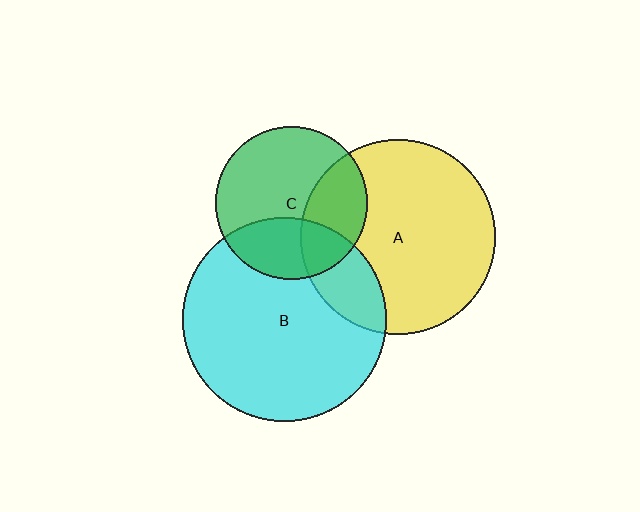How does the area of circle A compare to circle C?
Approximately 1.6 times.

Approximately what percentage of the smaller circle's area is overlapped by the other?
Approximately 20%.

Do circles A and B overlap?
Yes.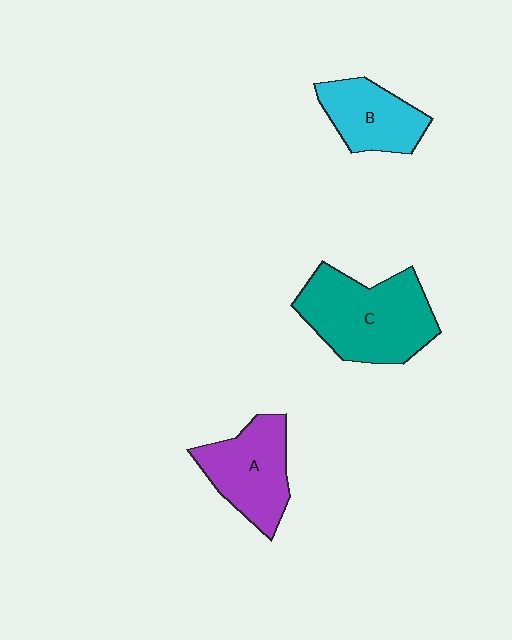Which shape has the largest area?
Shape C (teal).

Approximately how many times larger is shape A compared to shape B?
Approximately 1.2 times.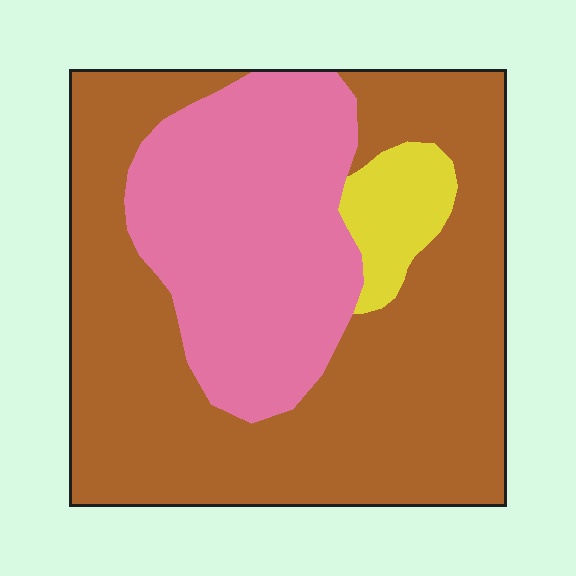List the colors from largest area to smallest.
From largest to smallest: brown, pink, yellow.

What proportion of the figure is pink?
Pink covers about 30% of the figure.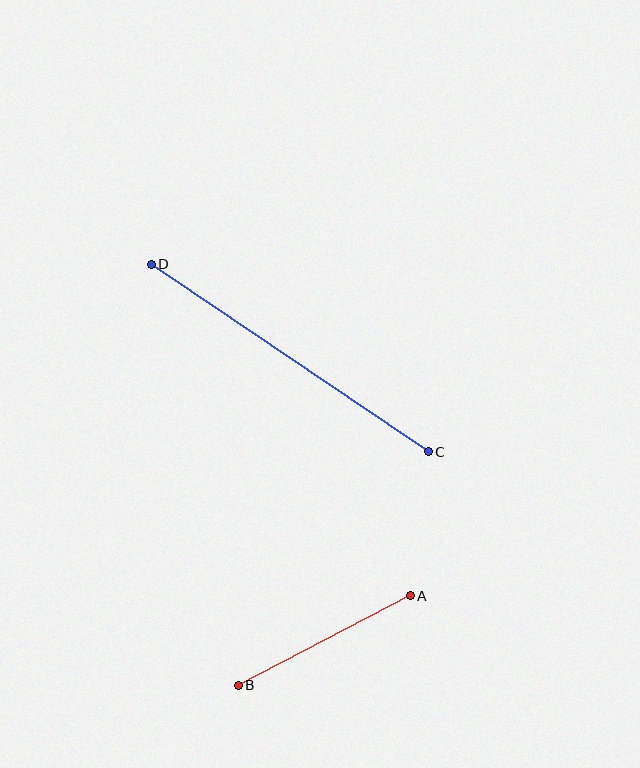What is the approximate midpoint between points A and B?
The midpoint is at approximately (324, 641) pixels.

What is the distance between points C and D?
The distance is approximately 334 pixels.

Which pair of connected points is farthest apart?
Points C and D are farthest apart.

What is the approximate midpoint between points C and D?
The midpoint is at approximately (290, 358) pixels.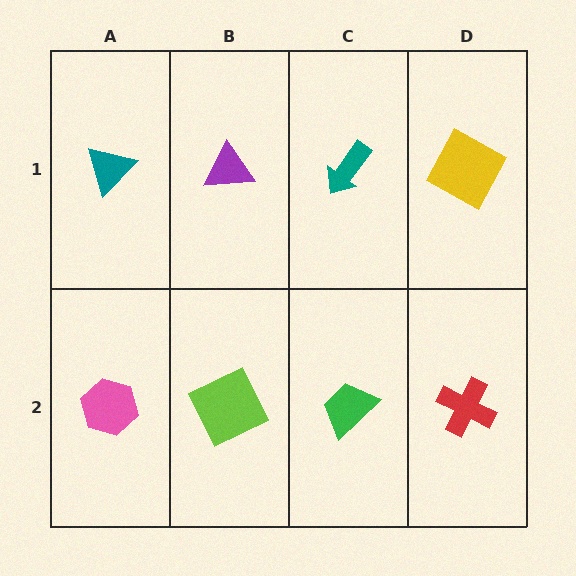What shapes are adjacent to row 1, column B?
A lime square (row 2, column B), a teal triangle (row 1, column A), a teal arrow (row 1, column C).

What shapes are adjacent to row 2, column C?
A teal arrow (row 1, column C), a lime square (row 2, column B), a red cross (row 2, column D).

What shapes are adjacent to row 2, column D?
A yellow square (row 1, column D), a green trapezoid (row 2, column C).